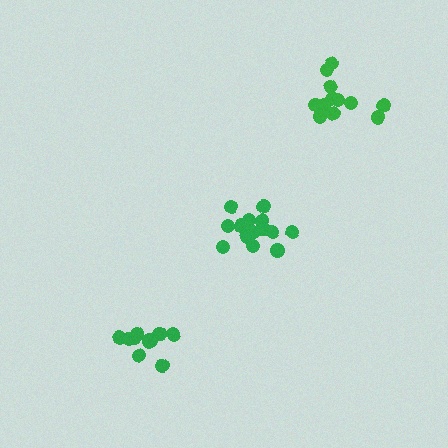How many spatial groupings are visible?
There are 3 spatial groupings.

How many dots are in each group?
Group 1: 12 dots, Group 2: 14 dots, Group 3: 10 dots (36 total).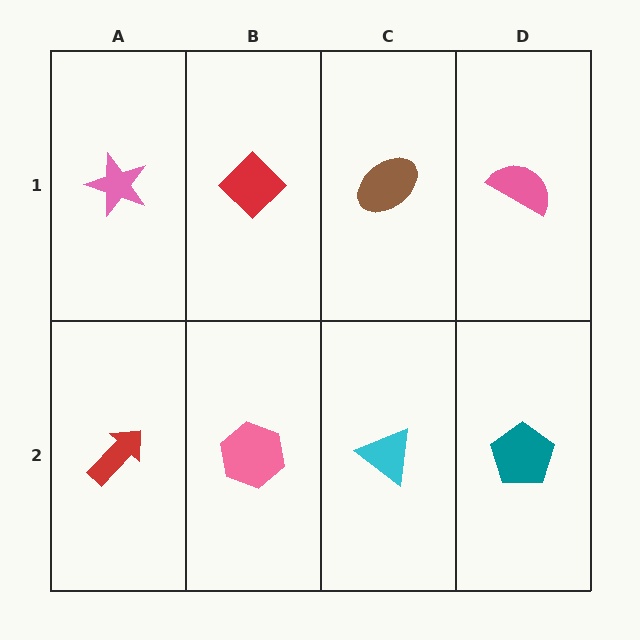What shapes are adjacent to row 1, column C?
A cyan triangle (row 2, column C), a red diamond (row 1, column B), a pink semicircle (row 1, column D).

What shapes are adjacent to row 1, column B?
A pink hexagon (row 2, column B), a pink star (row 1, column A), a brown ellipse (row 1, column C).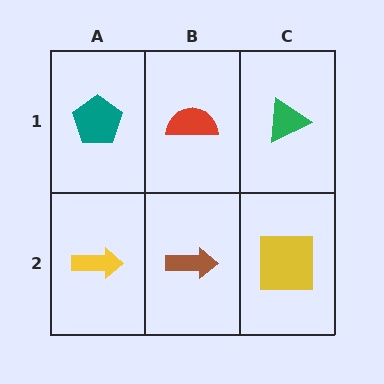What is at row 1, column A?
A teal pentagon.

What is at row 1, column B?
A red semicircle.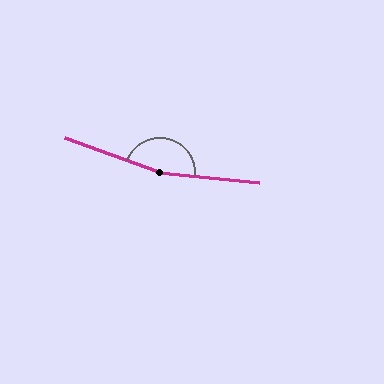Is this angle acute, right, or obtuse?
It is obtuse.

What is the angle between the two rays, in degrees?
Approximately 166 degrees.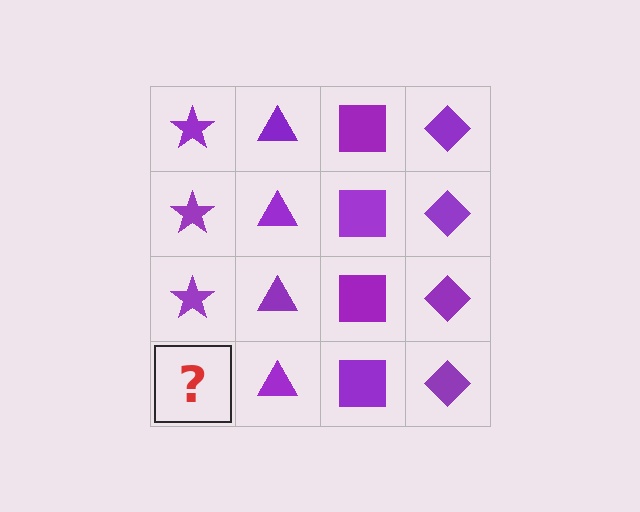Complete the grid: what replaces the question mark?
The question mark should be replaced with a purple star.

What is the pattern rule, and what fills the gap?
The rule is that each column has a consistent shape. The gap should be filled with a purple star.